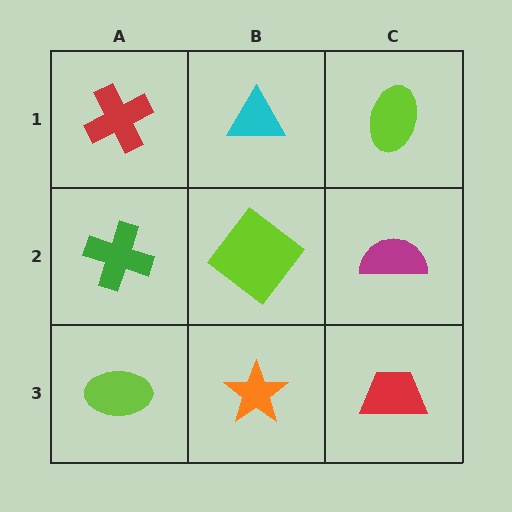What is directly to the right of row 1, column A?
A cyan triangle.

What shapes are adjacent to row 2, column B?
A cyan triangle (row 1, column B), an orange star (row 3, column B), a green cross (row 2, column A), a magenta semicircle (row 2, column C).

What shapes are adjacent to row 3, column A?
A green cross (row 2, column A), an orange star (row 3, column B).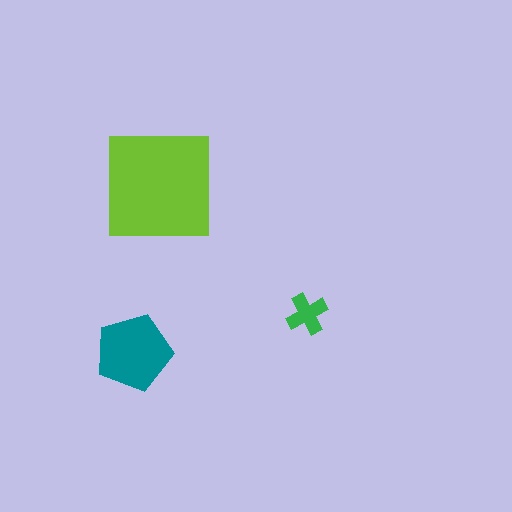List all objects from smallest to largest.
The green cross, the teal pentagon, the lime square.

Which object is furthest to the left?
The teal pentagon is leftmost.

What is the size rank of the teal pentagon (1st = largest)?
2nd.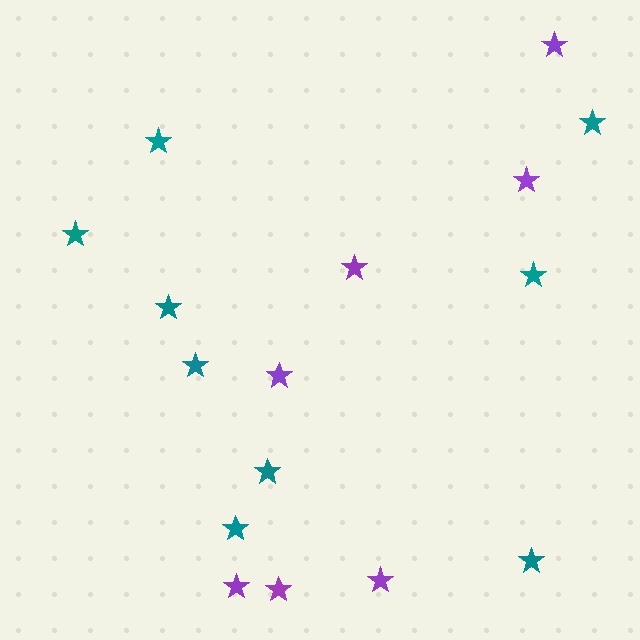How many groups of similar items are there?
There are 2 groups: one group of teal stars (9) and one group of purple stars (7).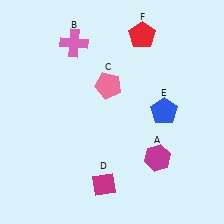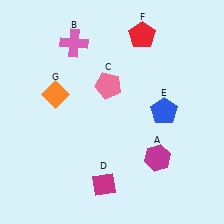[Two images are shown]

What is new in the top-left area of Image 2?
An orange diamond (G) was added in the top-left area of Image 2.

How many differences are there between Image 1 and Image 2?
There is 1 difference between the two images.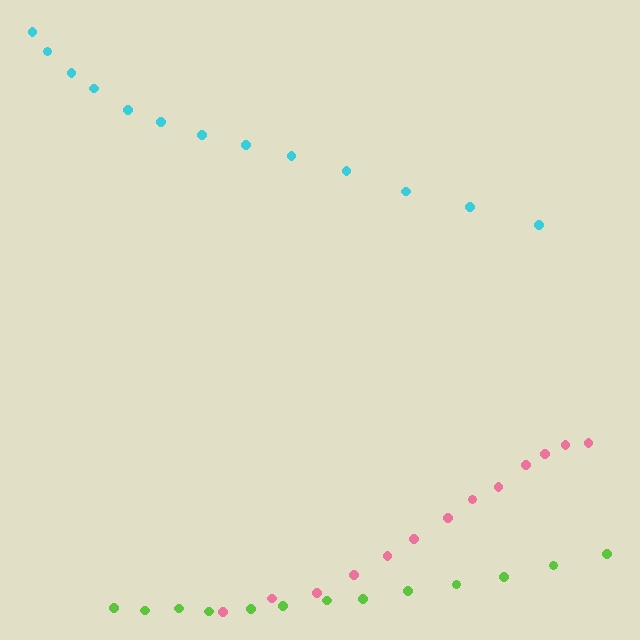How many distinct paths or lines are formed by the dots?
There are 3 distinct paths.